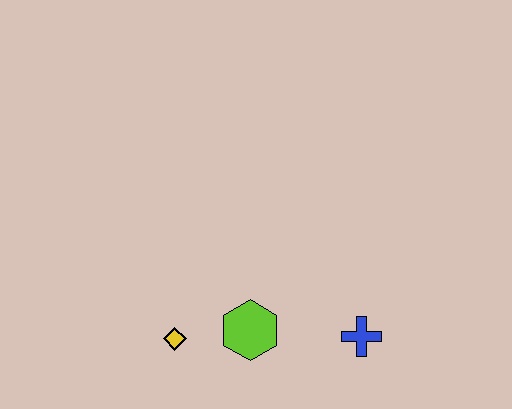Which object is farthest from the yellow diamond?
The blue cross is farthest from the yellow diamond.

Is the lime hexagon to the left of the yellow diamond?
No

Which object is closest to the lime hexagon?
The yellow diamond is closest to the lime hexagon.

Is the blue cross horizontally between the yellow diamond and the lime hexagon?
No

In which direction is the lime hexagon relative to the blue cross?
The lime hexagon is to the left of the blue cross.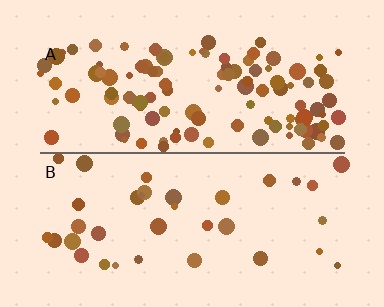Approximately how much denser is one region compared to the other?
Approximately 3.2× — region A over region B.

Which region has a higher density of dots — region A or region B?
A (the top).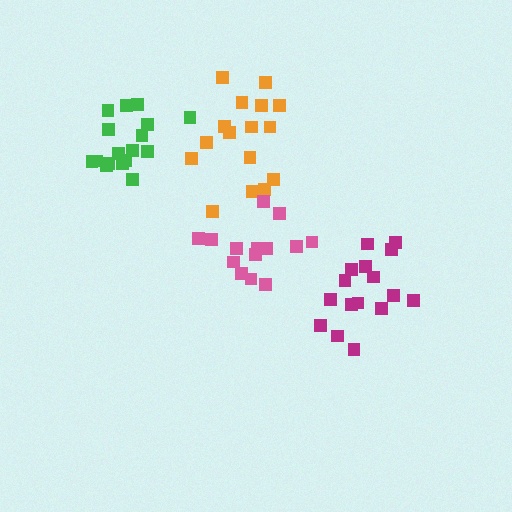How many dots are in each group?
Group 1: 17 dots, Group 2: 16 dots, Group 3: 14 dots, Group 4: 16 dots (63 total).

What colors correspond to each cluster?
The clusters are colored: green, orange, pink, magenta.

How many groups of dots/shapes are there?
There are 4 groups.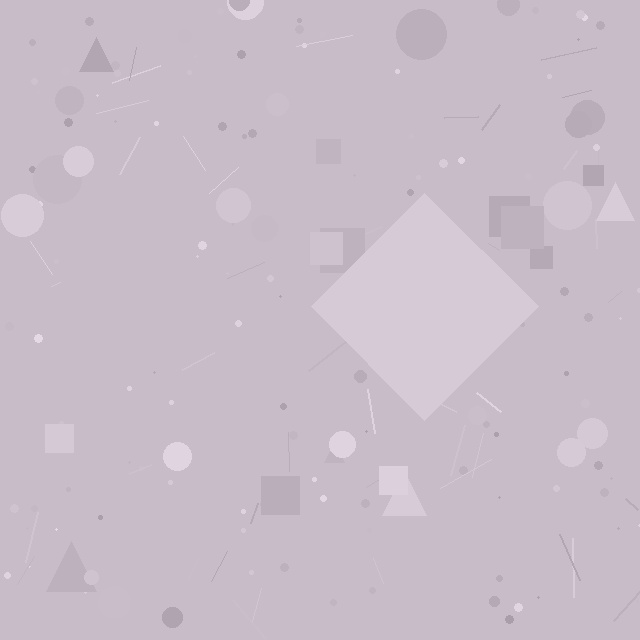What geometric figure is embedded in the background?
A diamond is embedded in the background.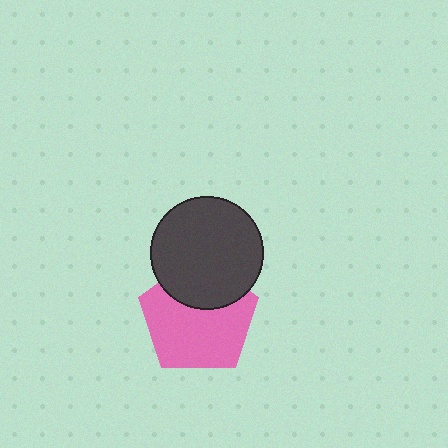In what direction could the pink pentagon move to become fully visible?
The pink pentagon could move down. That would shift it out from behind the dark gray circle entirely.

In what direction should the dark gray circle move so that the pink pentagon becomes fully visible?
The dark gray circle should move up. That is the shortest direction to clear the overlap and leave the pink pentagon fully visible.